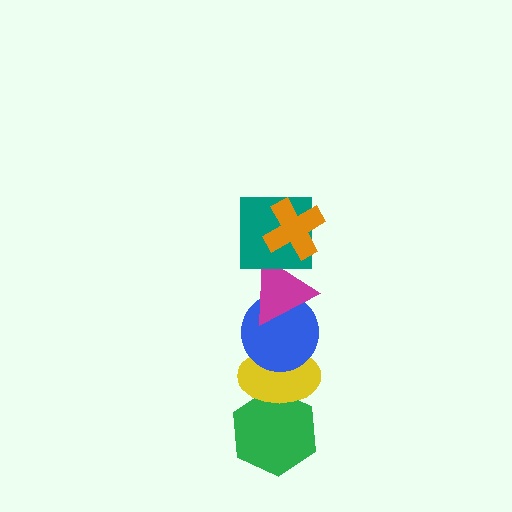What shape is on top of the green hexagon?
The yellow ellipse is on top of the green hexagon.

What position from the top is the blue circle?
The blue circle is 4th from the top.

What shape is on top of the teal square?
The orange cross is on top of the teal square.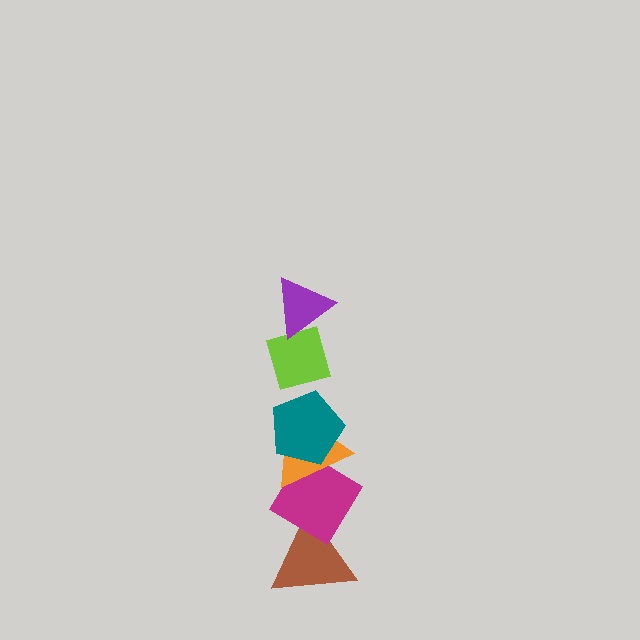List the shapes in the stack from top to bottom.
From top to bottom: the purple triangle, the lime diamond, the teal pentagon, the orange triangle, the magenta diamond, the brown triangle.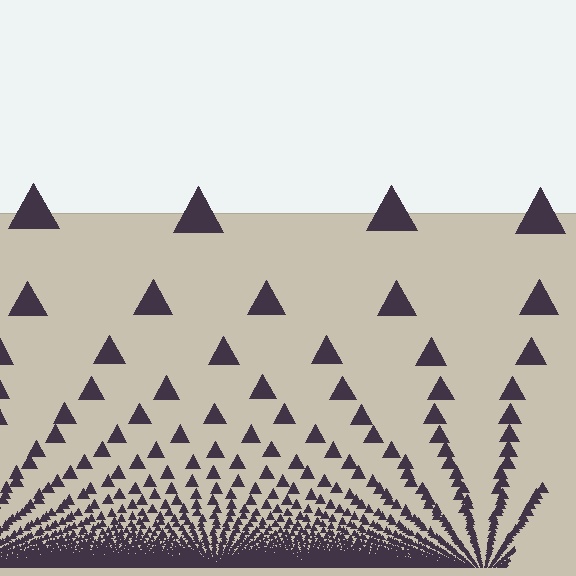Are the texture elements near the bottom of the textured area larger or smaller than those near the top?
Smaller. The gradient is inverted — elements near the bottom are smaller and denser.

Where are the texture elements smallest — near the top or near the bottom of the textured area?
Near the bottom.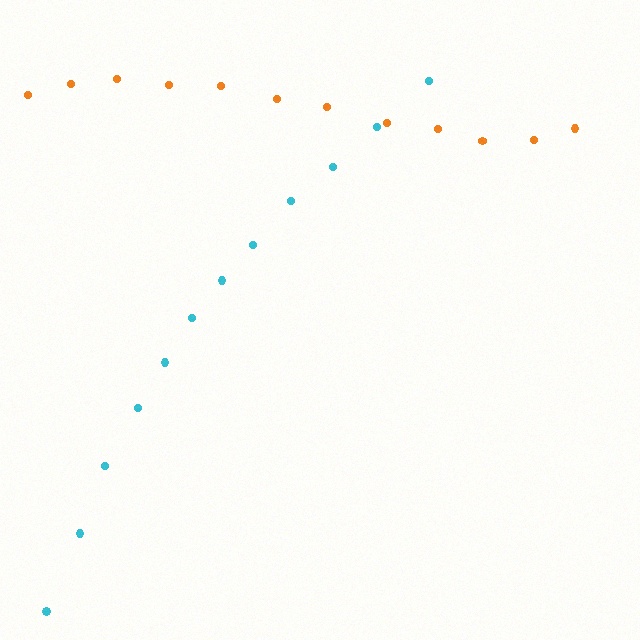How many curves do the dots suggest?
There are 2 distinct paths.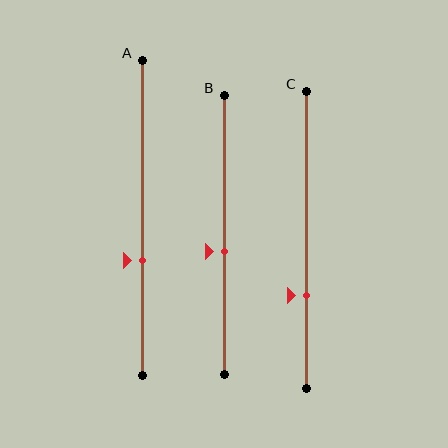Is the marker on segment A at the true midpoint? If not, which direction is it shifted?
No, the marker on segment A is shifted downward by about 14% of the segment length.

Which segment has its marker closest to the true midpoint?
Segment B has its marker closest to the true midpoint.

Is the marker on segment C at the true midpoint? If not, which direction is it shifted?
No, the marker on segment C is shifted downward by about 19% of the segment length.